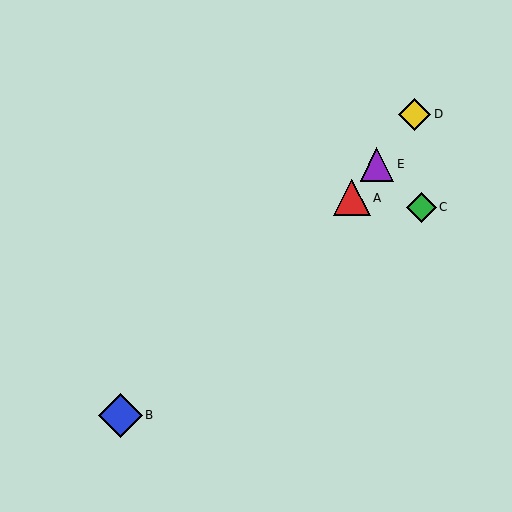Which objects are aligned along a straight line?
Objects A, D, E are aligned along a straight line.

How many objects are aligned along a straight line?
3 objects (A, D, E) are aligned along a straight line.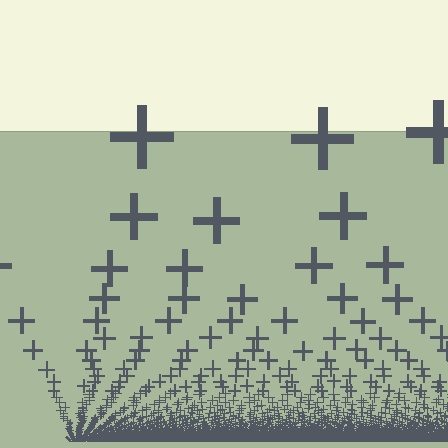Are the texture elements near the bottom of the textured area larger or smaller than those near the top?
Smaller. The gradient is inverted — elements near the bottom are smaller and denser.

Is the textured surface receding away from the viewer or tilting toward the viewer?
The surface appears to tilt toward the viewer. Texture elements get larger and sparser toward the top.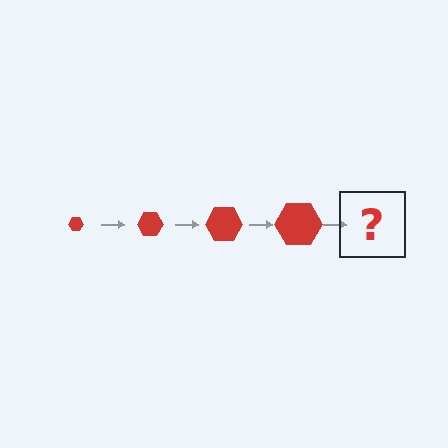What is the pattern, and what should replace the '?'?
The pattern is that the hexagon gets progressively larger each step. The '?' should be a red hexagon, larger than the previous one.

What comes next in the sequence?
The next element should be a red hexagon, larger than the previous one.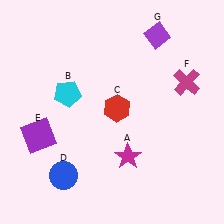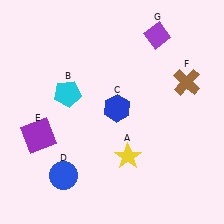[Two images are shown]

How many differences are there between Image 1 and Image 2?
There are 3 differences between the two images.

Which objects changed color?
A changed from magenta to yellow. C changed from red to blue. F changed from magenta to brown.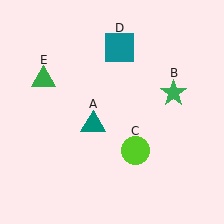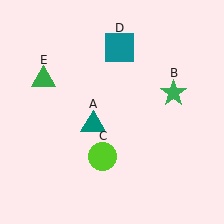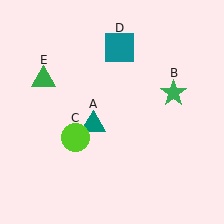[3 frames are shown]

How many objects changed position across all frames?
1 object changed position: lime circle (object C).